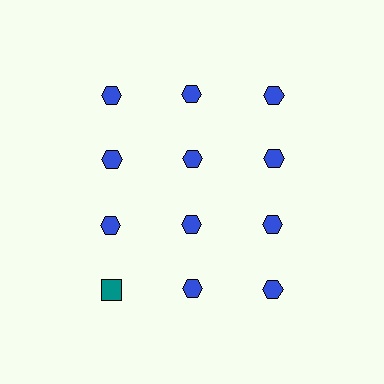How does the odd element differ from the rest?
It differs in both color (teal instead of blue) and shape (square instead of hexagon).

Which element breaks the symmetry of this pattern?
The teal square in the fourth row, leftmost column breaks the symmetry. All other shapes are blue hexagons.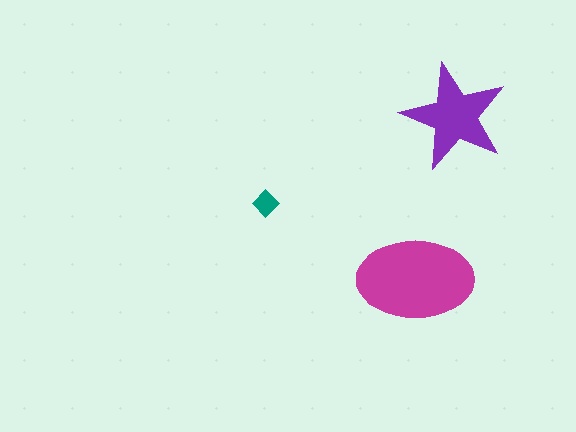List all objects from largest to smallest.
The magenta ellipse, the purple star, the teal diamond.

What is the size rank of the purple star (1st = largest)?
2nd.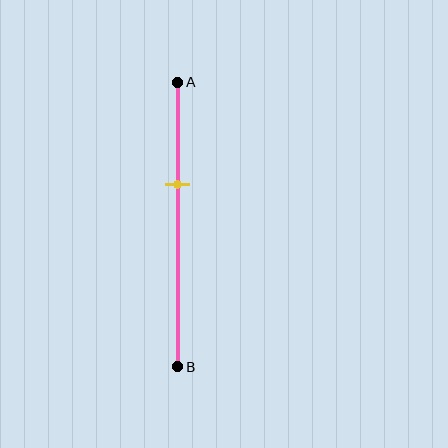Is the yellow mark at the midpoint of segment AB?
No, the mark is at about 35% from A, not at the 50% midpoint.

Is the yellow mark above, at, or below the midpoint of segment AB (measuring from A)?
The yellow mark is above the midpoint of segment AB.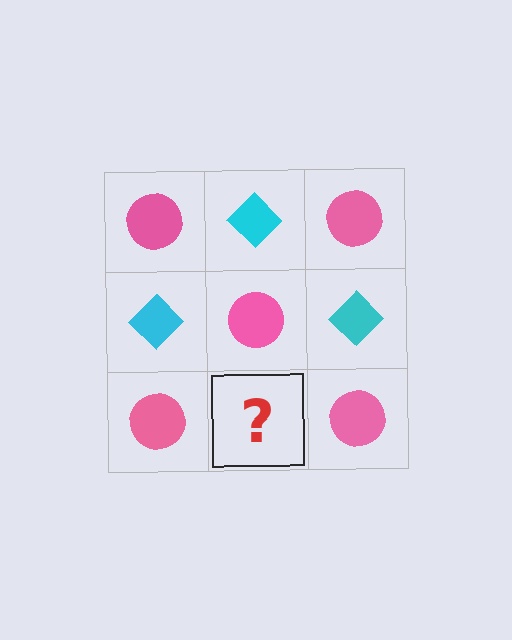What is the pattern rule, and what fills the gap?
The rule is that it alternates pink circle and cyan diamond in a checkerboard pattern. The gap should be filled with a cyan diamond.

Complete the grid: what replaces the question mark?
The question mark should be replaced with a cyan diamond.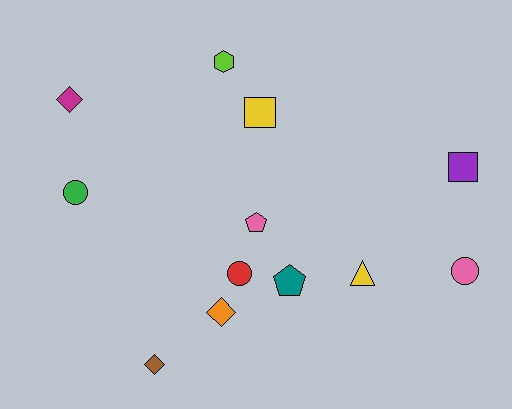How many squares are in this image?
There are 2 squares.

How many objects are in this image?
There are 12 objects.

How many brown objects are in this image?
There is 1 brown object.